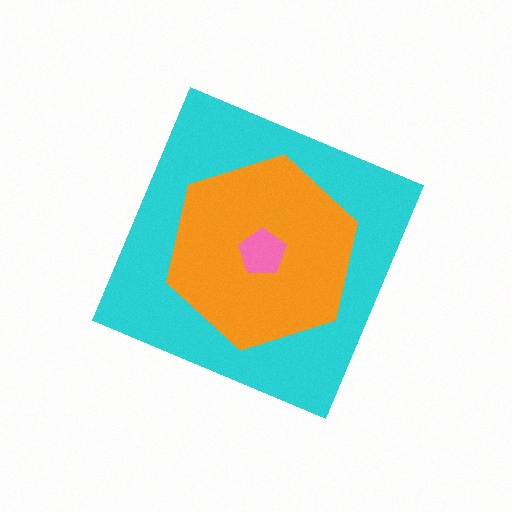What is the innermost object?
The pink pentagon.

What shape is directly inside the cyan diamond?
The orange hexagon.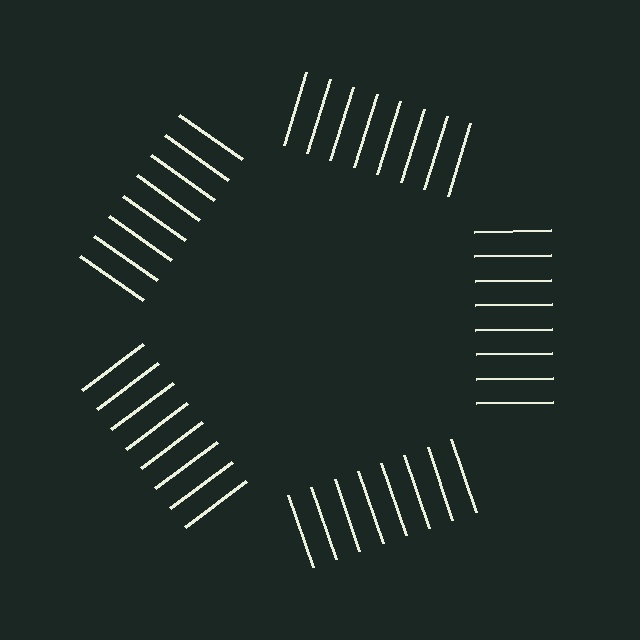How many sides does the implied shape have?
5 sides — the line-ends trace a pentagon.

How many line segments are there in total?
40 — 8 along each of the 5 edges.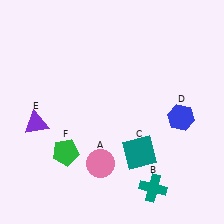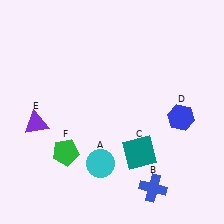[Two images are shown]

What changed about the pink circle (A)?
In Image 1, A is pink. In Image 2, it changed to cyan.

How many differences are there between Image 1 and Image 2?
There are 2 differences between the two images.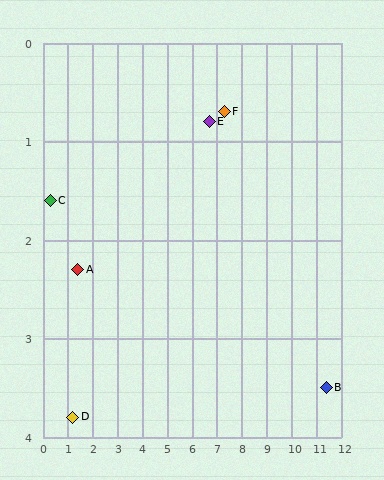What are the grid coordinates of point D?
Point D is at approximately (1.2, 3.8).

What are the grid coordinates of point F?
Point F is at approximately (7.3, 0.7).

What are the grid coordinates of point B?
Point B is at approximately (11.4, 3.5).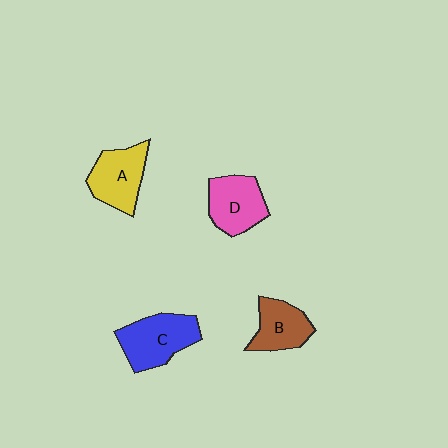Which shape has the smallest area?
Shape B (brown).